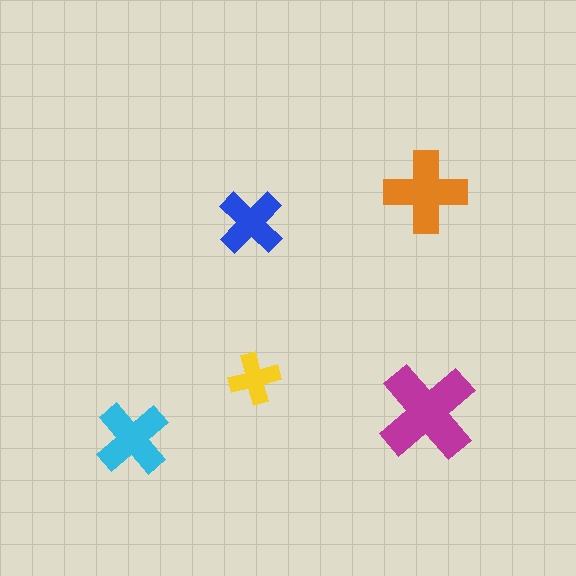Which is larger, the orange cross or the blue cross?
The orange one.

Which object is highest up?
The orange cross is topmost.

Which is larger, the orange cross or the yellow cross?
The orange one.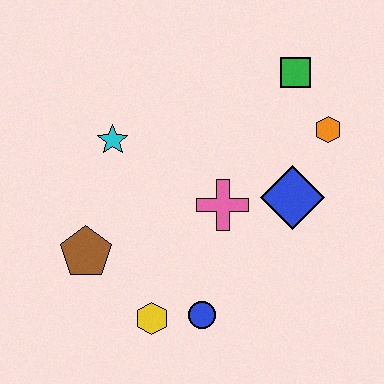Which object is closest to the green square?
The orange hexagon is closest to the green square.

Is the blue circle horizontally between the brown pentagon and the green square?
Yes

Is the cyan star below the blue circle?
No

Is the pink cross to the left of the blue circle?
No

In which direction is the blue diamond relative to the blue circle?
The blue diamond is above the blue circle.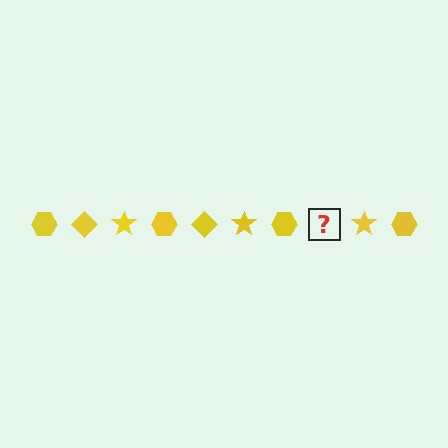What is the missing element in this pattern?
The missing element is a yellow diamond.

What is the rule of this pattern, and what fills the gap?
The rule is that the pattern cycles through hexagon, diamond, star shapes in yellow. The gap should be filled with a yellow diamond.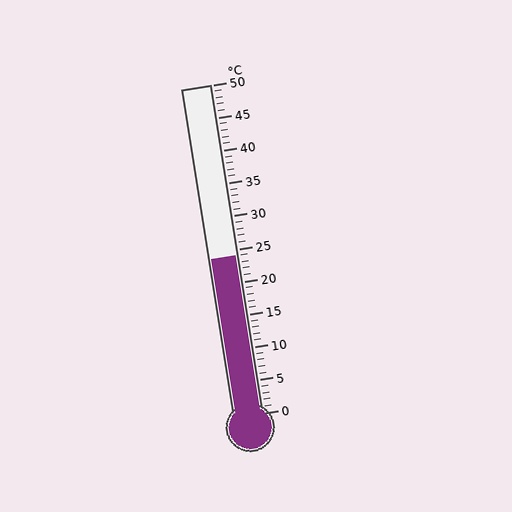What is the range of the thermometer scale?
The thermometer scale ranges from 0°C to 50°C.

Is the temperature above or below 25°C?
The temperature is below 25°C.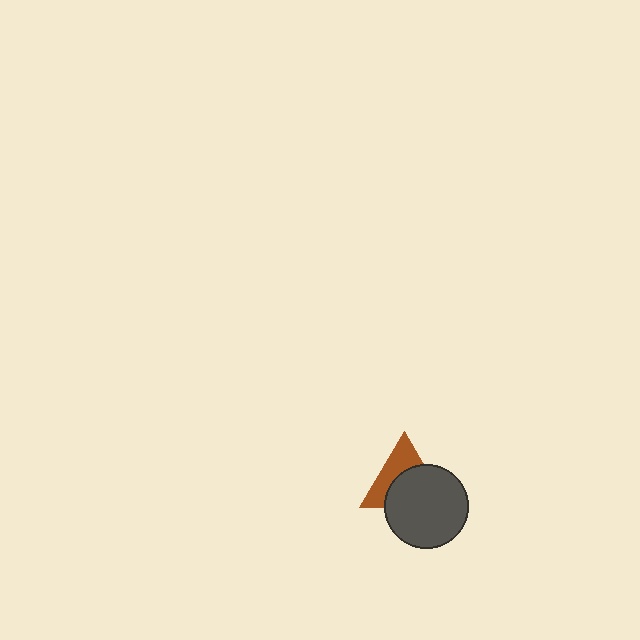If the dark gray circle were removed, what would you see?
You would see the complete brown triangle.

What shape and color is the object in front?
The object in front is a dark gray circle.